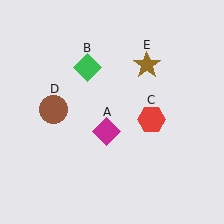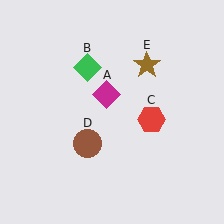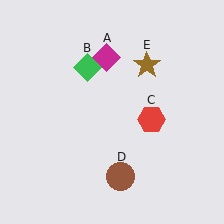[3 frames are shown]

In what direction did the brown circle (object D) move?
The brown circle (object D) moved down and to the right.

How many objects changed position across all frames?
2 objects changed position: magenta diamond (object A), brown circle (object D).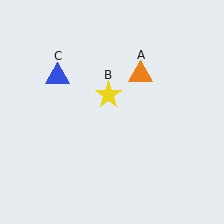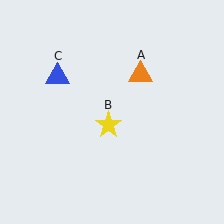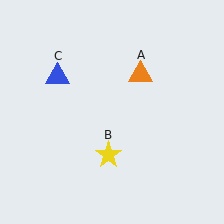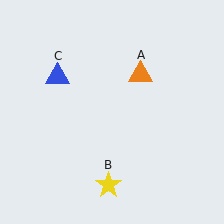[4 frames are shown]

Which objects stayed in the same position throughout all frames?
Orange triangle (object A) and blue triangle (object C) remained stationary.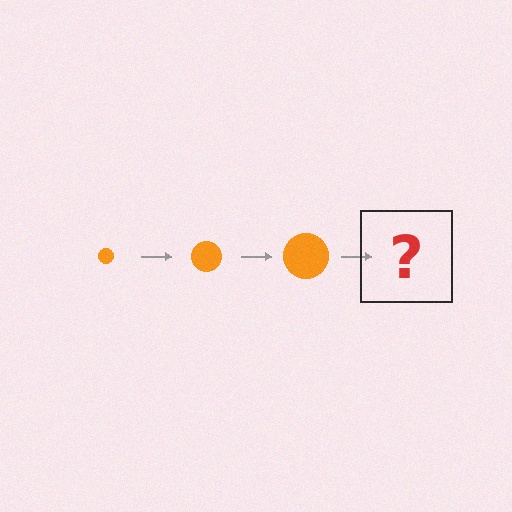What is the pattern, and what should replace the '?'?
The pattern is that the circle gets progressively larger each step. The '?' should be an orange circle, larger than the previous one.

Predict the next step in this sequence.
The next step is an orange circle, larger than the previous one.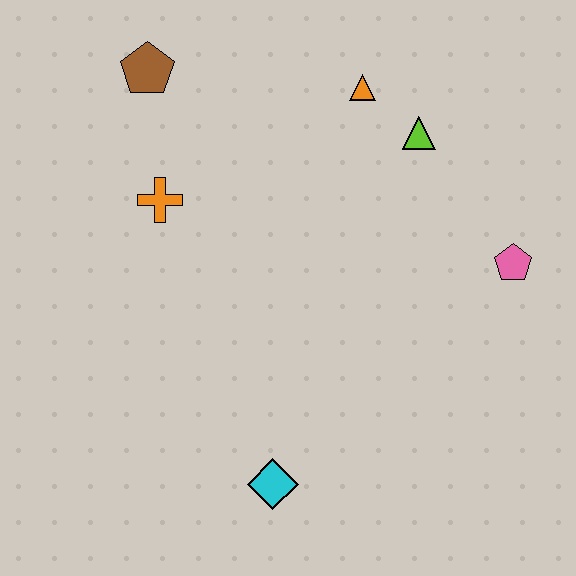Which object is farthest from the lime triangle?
The cyan diamond is farthest from the lime triangle.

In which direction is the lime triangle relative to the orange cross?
The lime triangle is to the right of the orange cross.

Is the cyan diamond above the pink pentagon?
No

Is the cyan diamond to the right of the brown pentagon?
Yes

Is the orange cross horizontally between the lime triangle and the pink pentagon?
No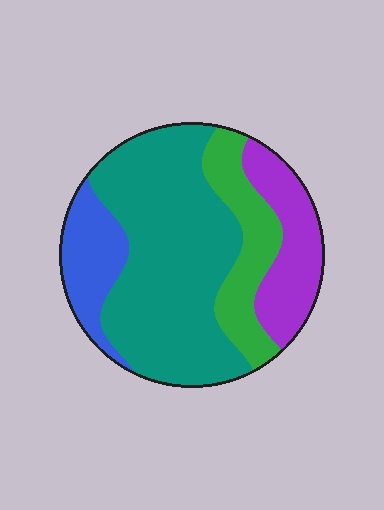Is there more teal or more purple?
Teal.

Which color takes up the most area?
Teal, at roughly 50%.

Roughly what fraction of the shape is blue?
Blue covers 14% of the shape.